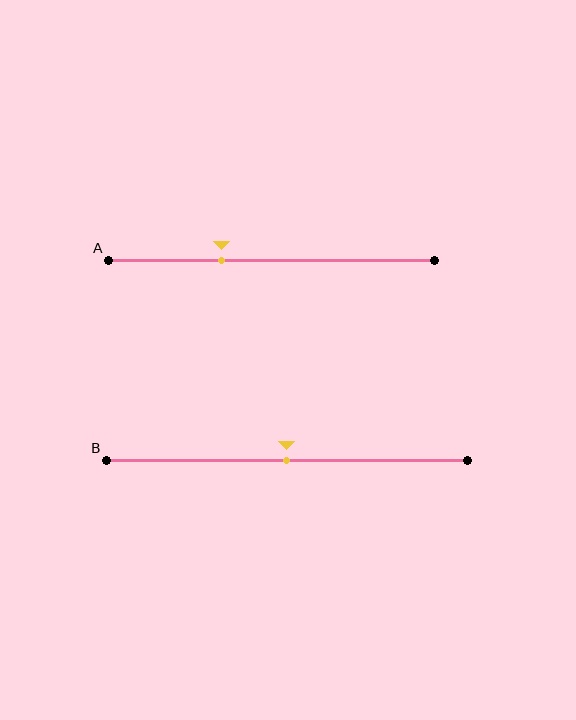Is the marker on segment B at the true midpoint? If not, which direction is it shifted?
Yes, the marker on segment B is at the true midpoint.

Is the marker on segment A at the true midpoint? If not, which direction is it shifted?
No, the marker on segment A is shifted to the left by about 15% of the segment length.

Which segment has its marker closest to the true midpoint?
Segment B has its marker closest to the true midpoint.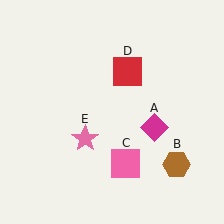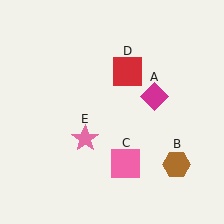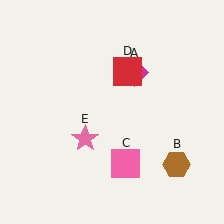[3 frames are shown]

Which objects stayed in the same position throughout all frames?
Brown hexagon (object B) and pink square (object C) and red square (object D) and pink star (object E) remained stationary.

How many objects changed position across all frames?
1 object changed position: magenta diamond (object A).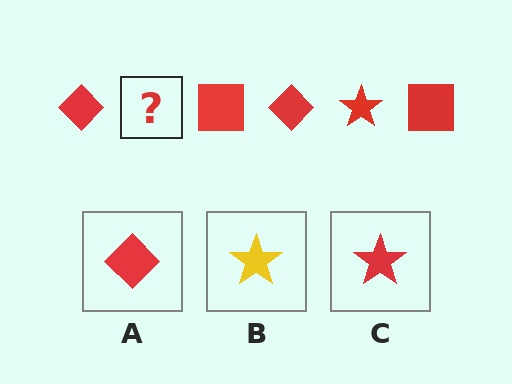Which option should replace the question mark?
Option C.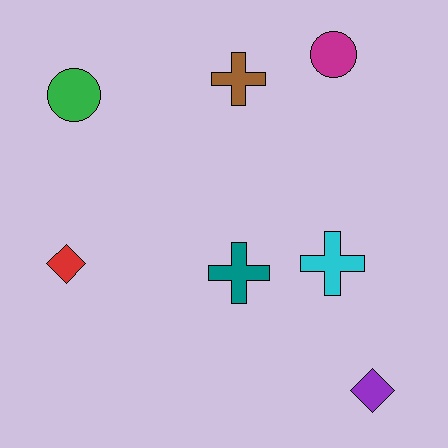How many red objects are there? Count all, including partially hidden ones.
There is 1 red object.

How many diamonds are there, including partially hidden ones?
There are 2 diamonds.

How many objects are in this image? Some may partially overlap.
There are 7 objects.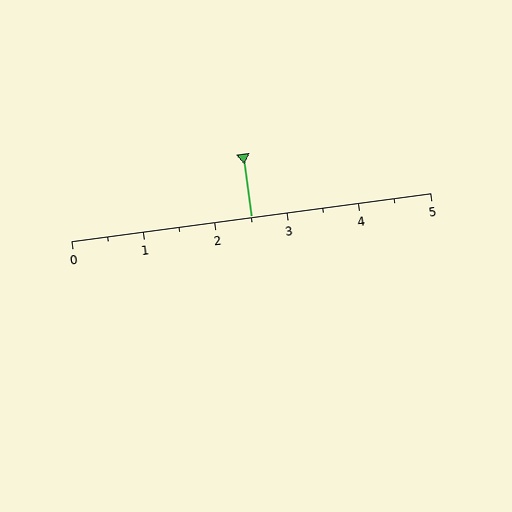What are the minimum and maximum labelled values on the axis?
The axis runs from 0 to 5.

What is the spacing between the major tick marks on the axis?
The major ticks are spaced 1 apart.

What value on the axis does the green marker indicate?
The marker indicates approximately 2.5.